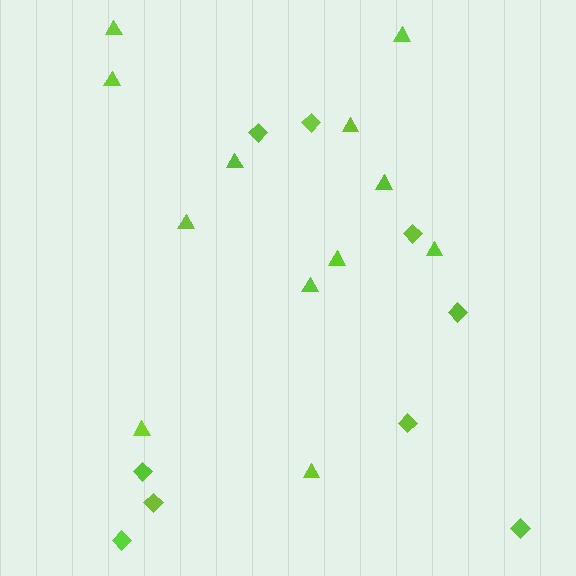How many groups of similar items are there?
There are 2 groups: one group of diamonds (9) and one group of triangles (12).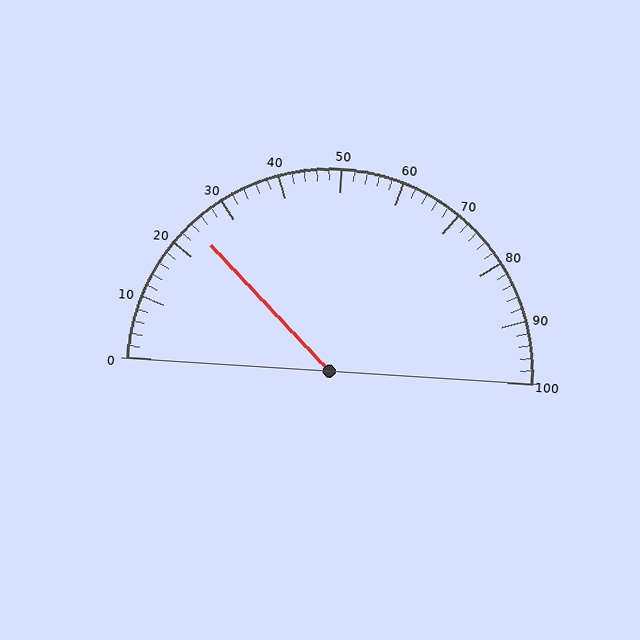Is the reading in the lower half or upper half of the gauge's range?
The reading is in the lower half of the range (0 to 100).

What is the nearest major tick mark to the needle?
The nearest major tick mark is 20.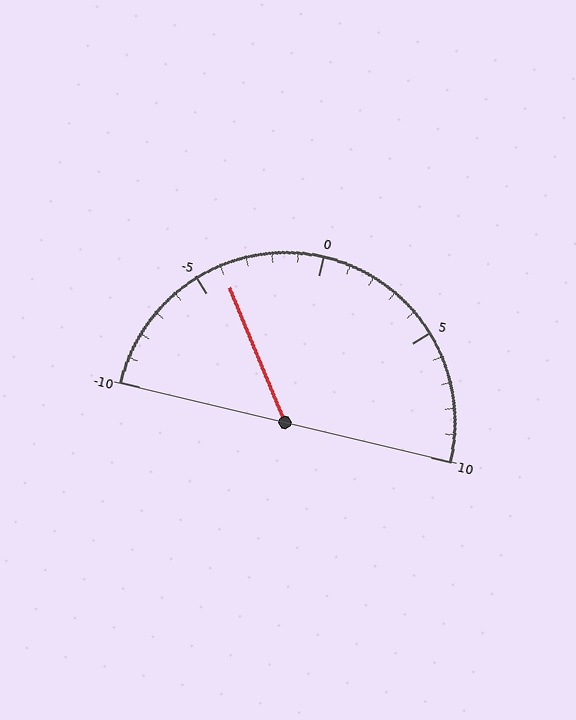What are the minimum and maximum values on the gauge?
The gauge ranges from -10 to 10.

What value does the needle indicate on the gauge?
The needle indicates approximately -4.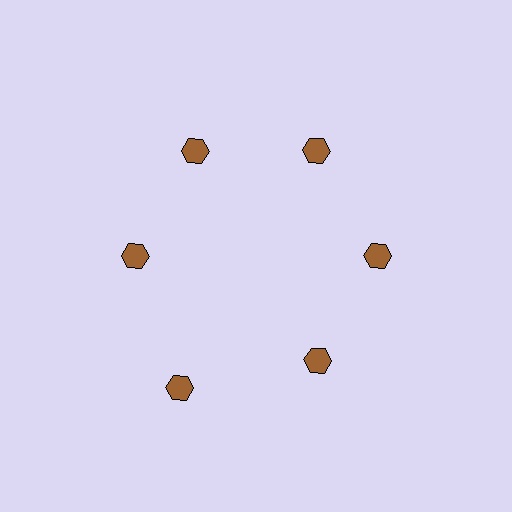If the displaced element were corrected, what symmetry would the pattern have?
It would have 6-fold rotational symmetry — the pattern would map onto itself every 60 degrees.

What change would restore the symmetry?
The symmetry would be restored by moving it inward, back onto the ring so that all 6 hexagons sit at equal angles and equal distance from the center.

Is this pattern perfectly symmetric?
No. The 6 brown hexagons are arranged in a ring, but one element near the 7 o'clock position is pushed outward from the center, breaking the 6-fold rotational symmetry.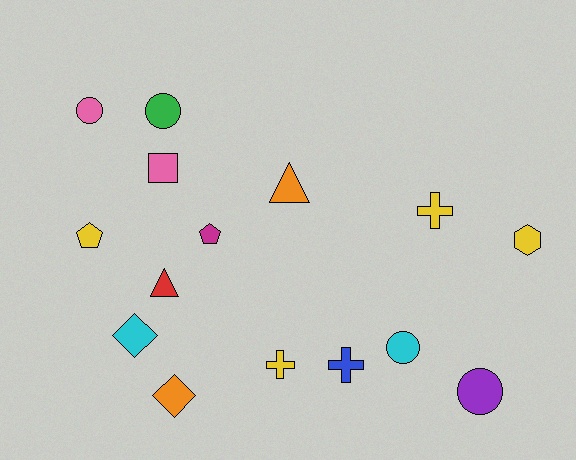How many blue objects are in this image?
There is 1 blue object.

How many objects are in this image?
There are 15 objects.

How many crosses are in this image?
There are 3 crosses.